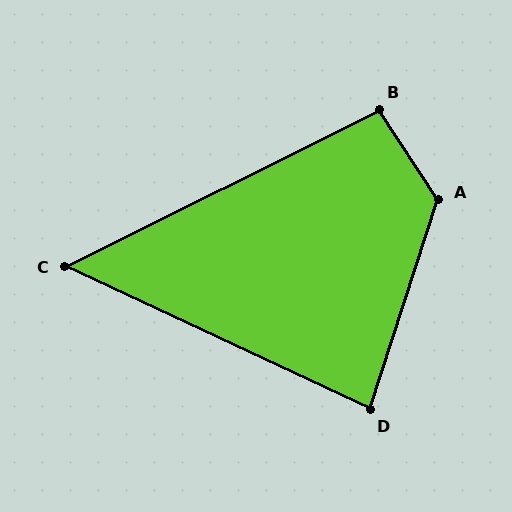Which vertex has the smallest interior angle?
C, at approximately 52 degrees.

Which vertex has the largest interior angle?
A, at approximately 128 degrees.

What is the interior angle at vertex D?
Approximately 83 degrees (acute).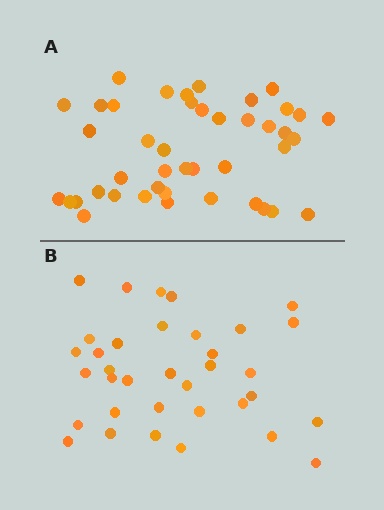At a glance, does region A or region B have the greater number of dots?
Region A (the top region) has more dots.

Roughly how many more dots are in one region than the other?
Region A has roughly 8 or so more dots than region B.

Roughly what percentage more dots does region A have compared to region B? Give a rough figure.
About 25% more.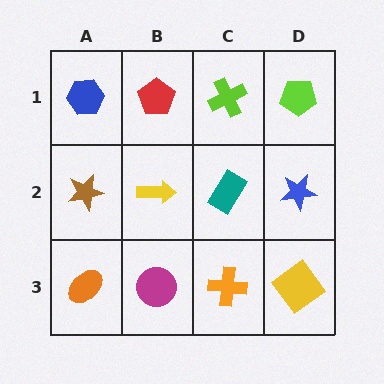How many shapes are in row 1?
4 shapes.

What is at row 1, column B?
A red pentagon.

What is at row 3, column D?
A yellow diamond.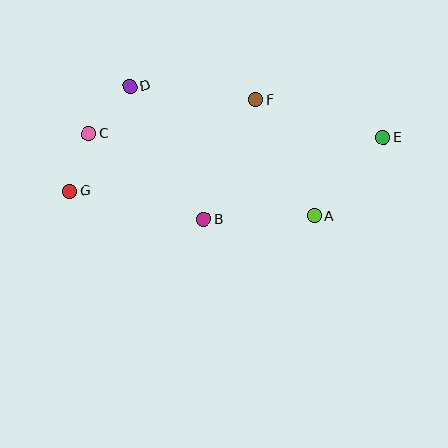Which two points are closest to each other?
Points C and G are closest to each other.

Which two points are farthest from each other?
Points E and G are farthest from each other.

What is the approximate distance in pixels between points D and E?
The distance between D and E is approximately 258 pixels.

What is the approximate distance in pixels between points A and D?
The distance between A and D is approximately 225 pixels.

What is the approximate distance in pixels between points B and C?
The distance between B and C is approximately 143 pixels.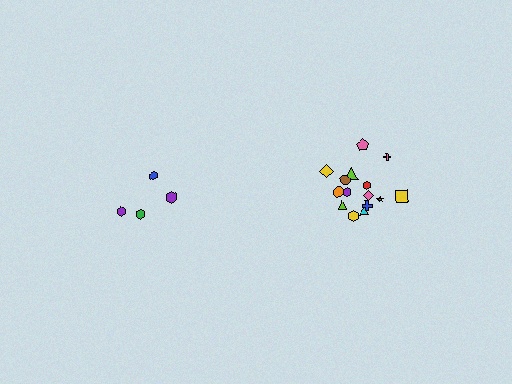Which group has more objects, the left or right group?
The right group.